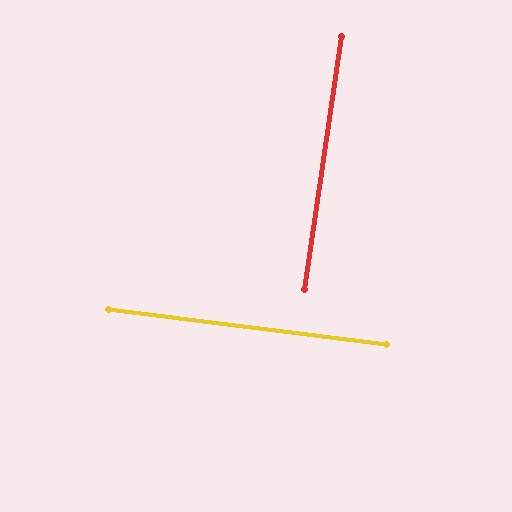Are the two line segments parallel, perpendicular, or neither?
Perpendicular — they meet at approximately 89°.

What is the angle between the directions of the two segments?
Approximately 89 degrees.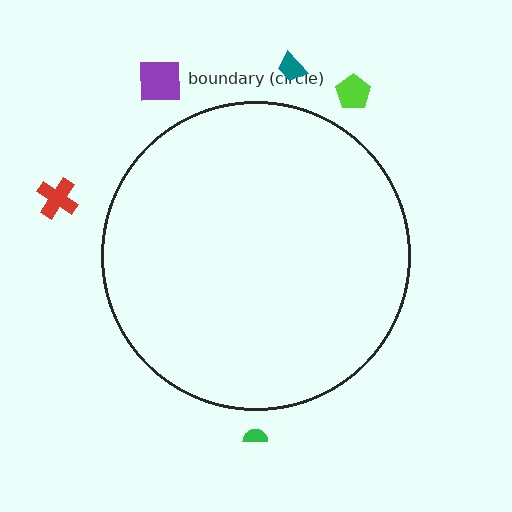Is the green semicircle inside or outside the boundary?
Outside.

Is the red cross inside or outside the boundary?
Outside.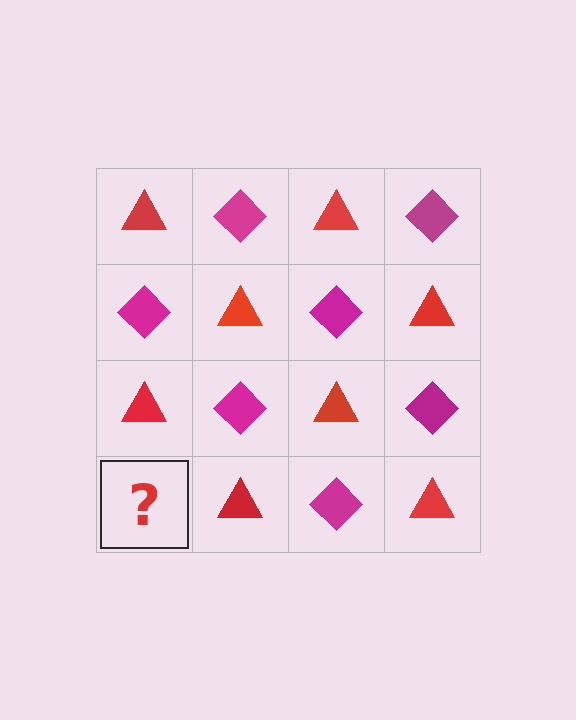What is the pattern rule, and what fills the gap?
The rule is that it alternates red triangle and magenta diamond in a checkerboard pattern. The gap should be filled with a magenta diamond.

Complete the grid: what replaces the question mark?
The question mark should be replaced with a magenta diamond.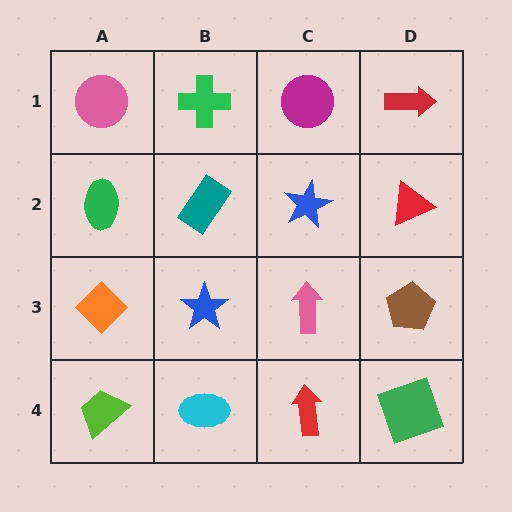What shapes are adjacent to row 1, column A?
A green ellipse (row 2, column A), a green cross (row 1, column B).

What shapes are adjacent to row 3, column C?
A blue star (row 2, column C), a red arrow (row 4, column C), a blue star (row 3, column B), a brown pentagon (row 3, column D).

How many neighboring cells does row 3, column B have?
4.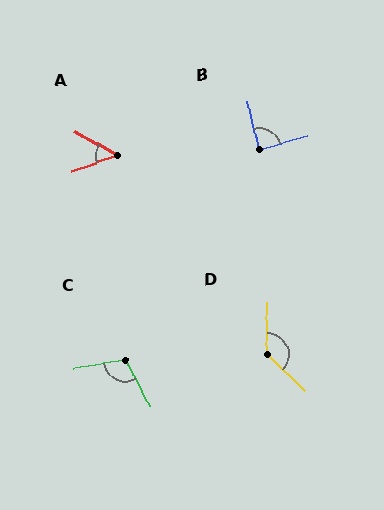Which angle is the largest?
D, at approximately 132 degrees.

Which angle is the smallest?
A, at approximately 49 degrees.